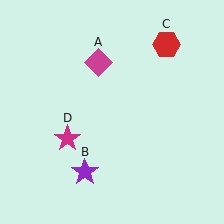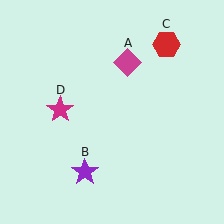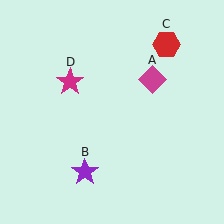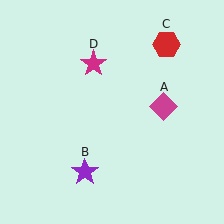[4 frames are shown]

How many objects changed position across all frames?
2 objects changed position: magenta diamond (object A), magenta star (object D).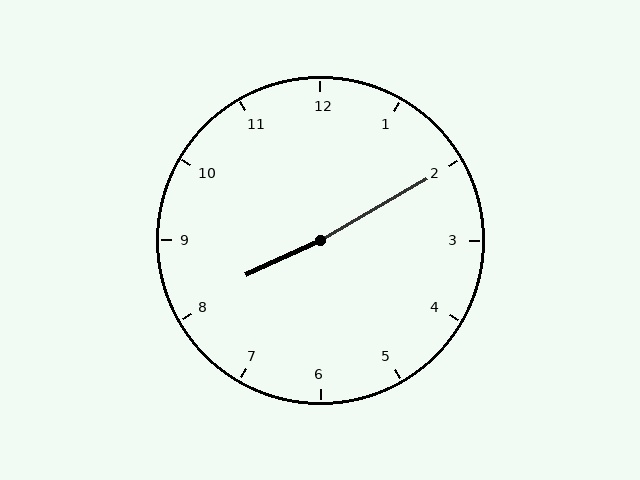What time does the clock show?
8:10.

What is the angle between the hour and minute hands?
Approximately 175 degrees.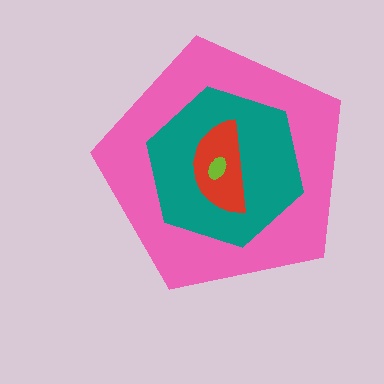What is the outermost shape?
The pink pentagon.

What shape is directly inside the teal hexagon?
The red semicircle.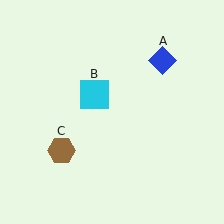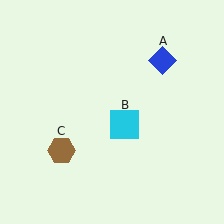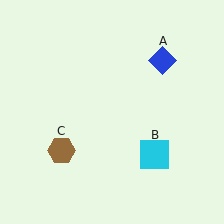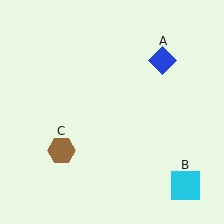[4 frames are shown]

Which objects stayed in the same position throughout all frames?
Blue diamond (object A) and brown hexagon (object C) remained stationary.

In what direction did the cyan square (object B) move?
The cyan square (object B) moved down and to the right.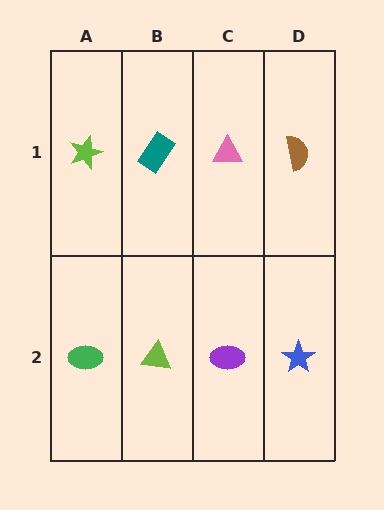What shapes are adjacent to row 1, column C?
A purple ellipse (row 2, column C), a teal rectangle (row 1, column B), a brown semicircle (row 1, column D).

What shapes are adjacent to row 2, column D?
A brown semicircle (row 1, column D), a purple ellipse (row 2, column C).